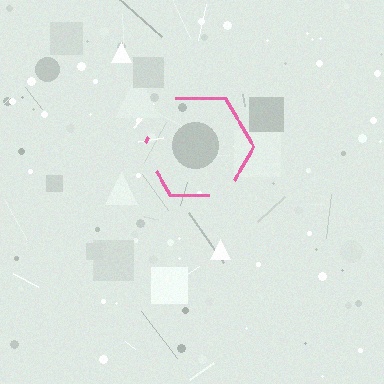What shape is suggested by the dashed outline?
The dashed outline suggests a hexagon.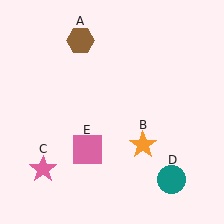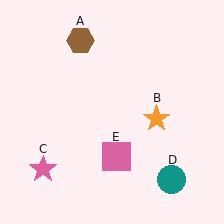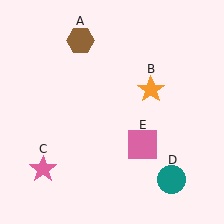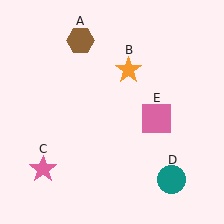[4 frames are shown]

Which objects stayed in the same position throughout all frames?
Brown hexagon (object A) and pink star (object C) and teal circle (object D) remained stationary.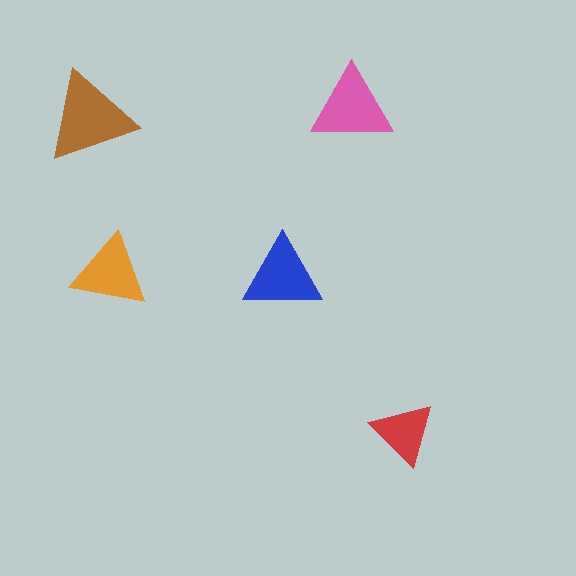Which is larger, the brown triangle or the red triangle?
The brown one.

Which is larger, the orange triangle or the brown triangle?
The brown one.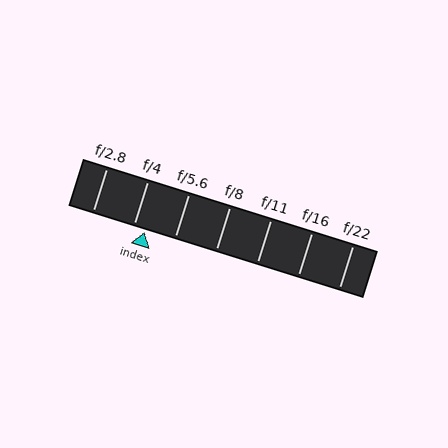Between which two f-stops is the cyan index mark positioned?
The index mark is between f/4 and f/5.6.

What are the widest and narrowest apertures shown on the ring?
The widest aperture shown is f/2.8 and the narrowest is f/22.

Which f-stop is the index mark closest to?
The index mark is closest to f/4.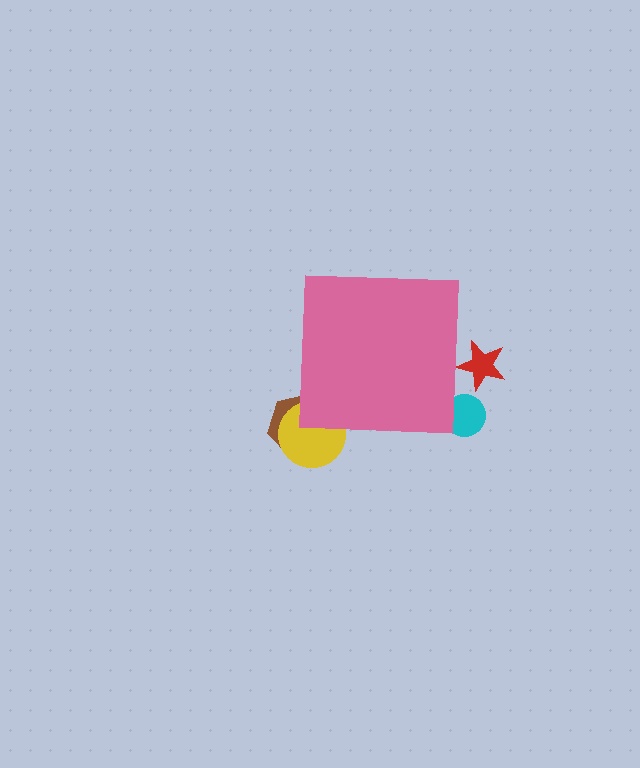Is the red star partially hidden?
Yes, the red star is partially hidden behind the pink square.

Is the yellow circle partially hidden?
Yes, the yellow circle is partially hidden behind the pink square.